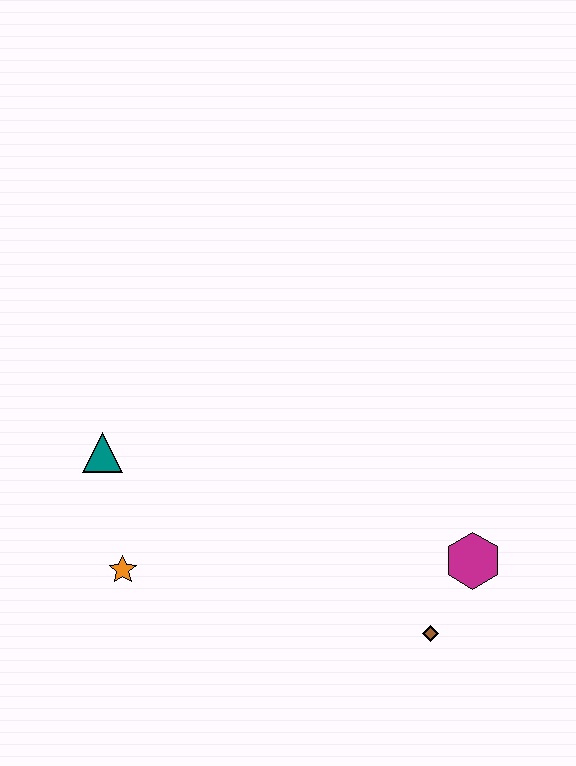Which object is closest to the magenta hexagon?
The brown diamond is closest to the magenta hexagon.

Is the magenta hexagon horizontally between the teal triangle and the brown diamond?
No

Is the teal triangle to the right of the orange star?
No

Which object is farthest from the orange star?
The magenta hexagon is farthest from the orange star.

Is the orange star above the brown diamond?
Yes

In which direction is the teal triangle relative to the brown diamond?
The teal triangle is to the left of the brown diamond.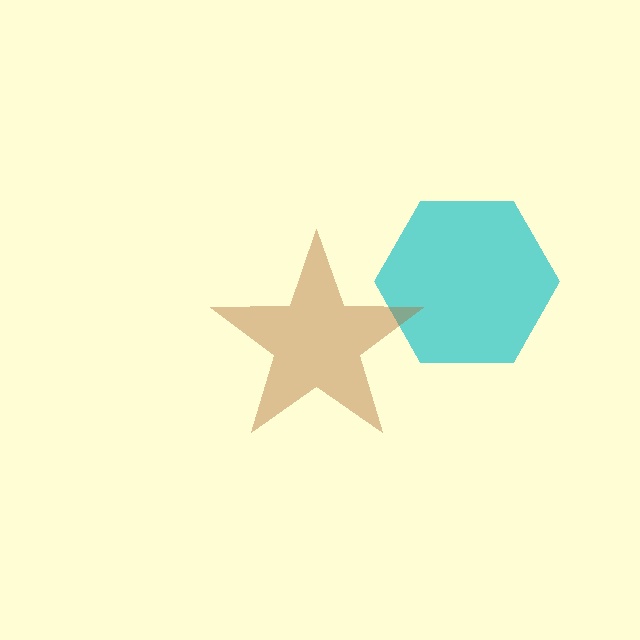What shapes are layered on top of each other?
The layered shapes are: a cyan hexagon, a brown star.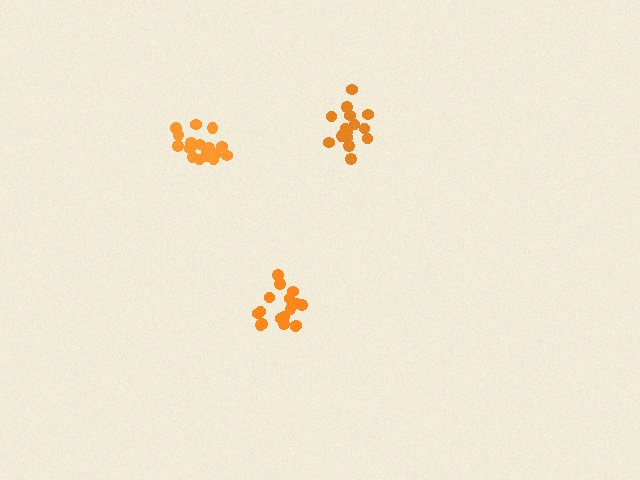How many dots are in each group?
Group 1: 18 dots, Group 2: 17 dots, Group 3: 15 dots (50 total).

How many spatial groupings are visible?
There are 3 spatial groupings.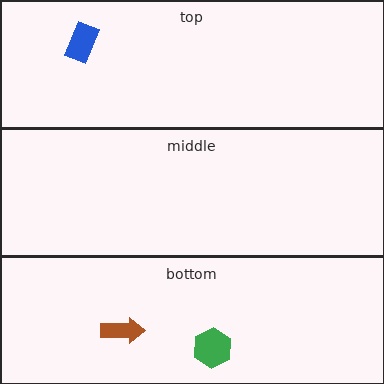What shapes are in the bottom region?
The brown arrow, the green hexagon.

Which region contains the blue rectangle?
The top region.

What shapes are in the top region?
The blue rectangle.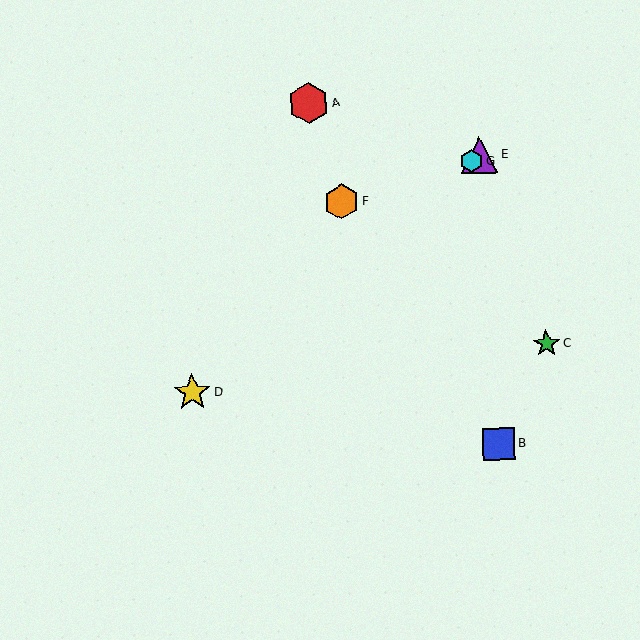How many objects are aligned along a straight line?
3 objects (D, E, G) are aligned along a straight line.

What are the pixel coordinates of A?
Object A is at (309, 103).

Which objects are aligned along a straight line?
Objects D, E, G are aligned along a straight line.